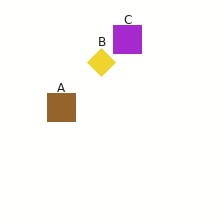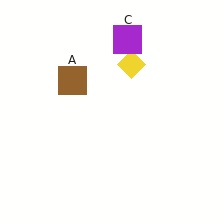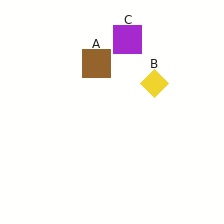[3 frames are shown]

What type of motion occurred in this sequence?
The brown square (object A), yellow diamond (object B) rotated clockwise around the center of the scene.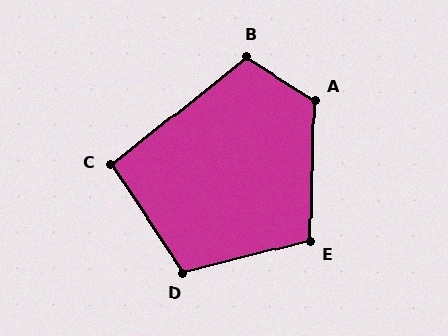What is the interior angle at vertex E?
Approximately 106 degrees (obtuse).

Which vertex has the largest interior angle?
A, at approximately 121 degrees.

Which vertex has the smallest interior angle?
C, at approximately 95 degrees.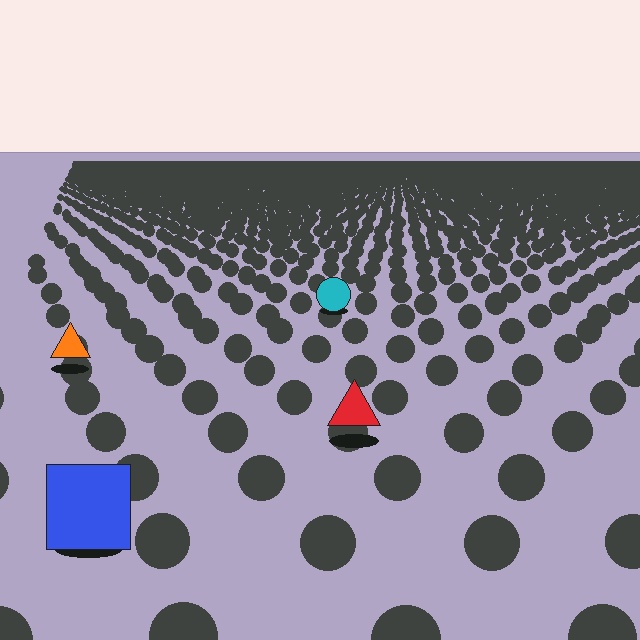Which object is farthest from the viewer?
The cyan circle is farthest from the viewer. It appears smaller and the ground texture around it is denser.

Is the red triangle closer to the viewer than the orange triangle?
Yes. The red triangle is closer — you can tell from the texture gradient: the ground texture is coarser near it.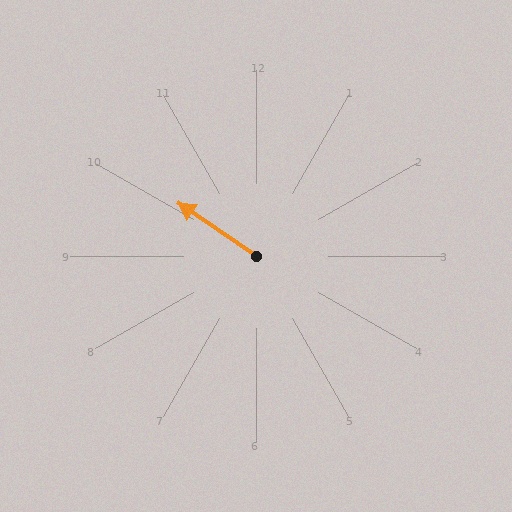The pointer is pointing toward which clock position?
Roughly 10 o'clock.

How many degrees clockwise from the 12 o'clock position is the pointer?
Approximately 304 degrees.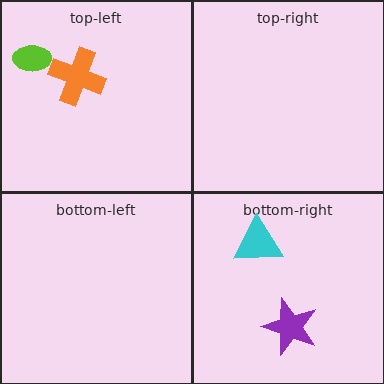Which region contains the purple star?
The bottom-right region.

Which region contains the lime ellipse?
The top-left region.